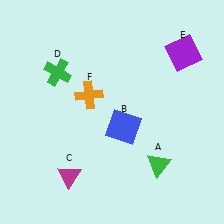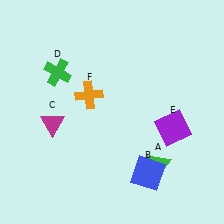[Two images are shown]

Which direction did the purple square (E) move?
The purple square (E) moved down.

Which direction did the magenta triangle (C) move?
The magenta triangle (C) moved up.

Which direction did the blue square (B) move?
The blue square (B) moved down.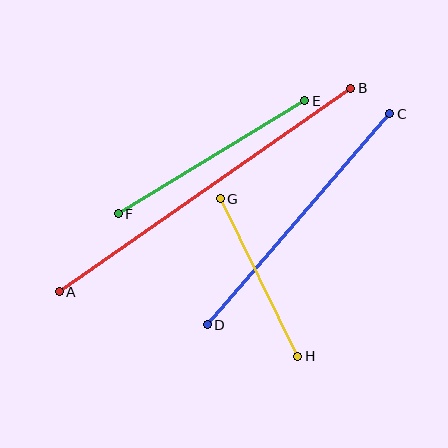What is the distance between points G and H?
The distance is approximately 176 pixels.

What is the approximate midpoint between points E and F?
The midpoint is at approximately (212, 157) pixels.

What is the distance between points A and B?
The distance is approximately 356 pixels.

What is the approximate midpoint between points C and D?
The midpoint is at approximately (298, 219) pixels.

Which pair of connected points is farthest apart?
Points A and B are farthest apart.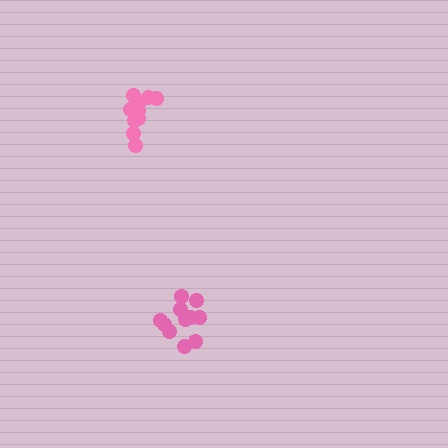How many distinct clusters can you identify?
There are 2 distinct clusters.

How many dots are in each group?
Group 1: 11 dots, Group 2: 10 dots (21 total).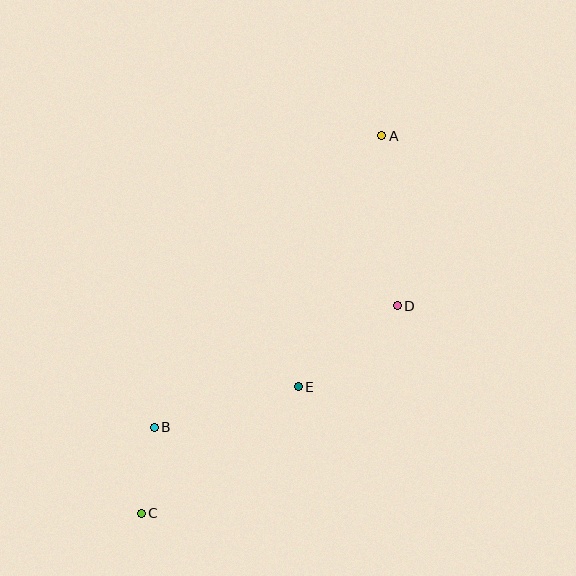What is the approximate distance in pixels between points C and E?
The distance between C and E is approximately 202 pixels.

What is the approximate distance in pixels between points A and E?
The distance between A and E is approximately 264 pixels.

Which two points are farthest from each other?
Points A and C are farthest from each other.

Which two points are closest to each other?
Points B and C are closest to each other.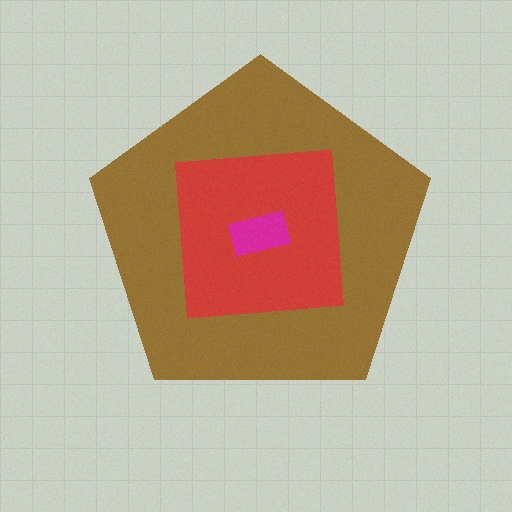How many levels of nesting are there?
3.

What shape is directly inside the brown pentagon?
The red square.